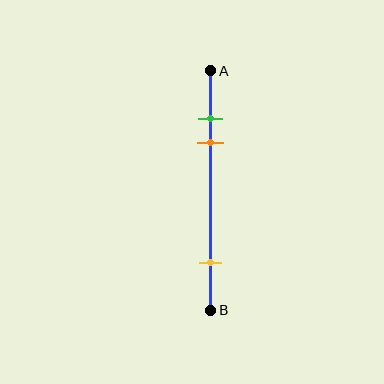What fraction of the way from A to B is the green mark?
The green mark is approximately 20% (0.2) of the way from A to B.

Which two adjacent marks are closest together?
The green and orange marks are the closest adjacent pair.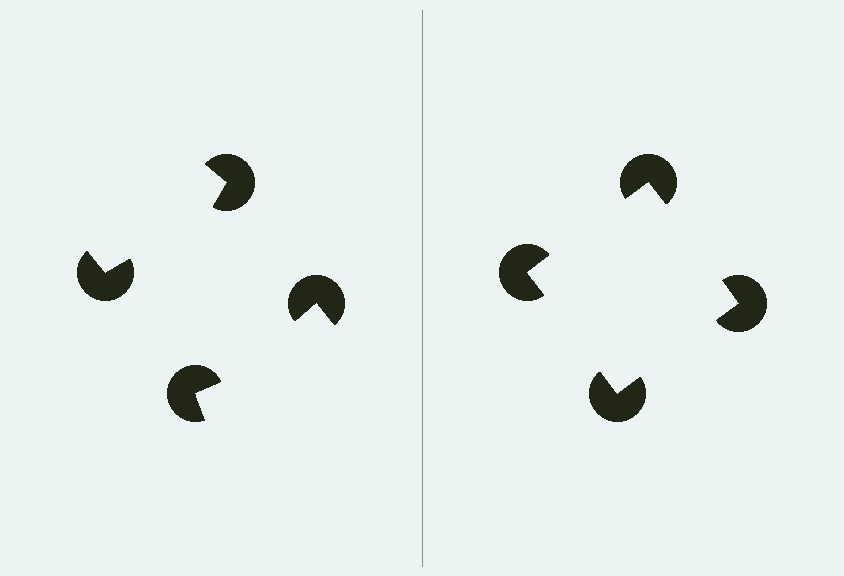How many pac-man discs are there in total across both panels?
8 — 4 on each side.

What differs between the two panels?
The pac-man discs are positioned identically on both sides; only the wedge orientations differ. On the right they align to a square; on the left they are misaligned.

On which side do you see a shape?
An illusory square appears on the right side. On the left side the wedge cuts are rotated, so no coherent shape forms.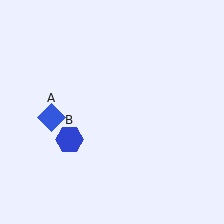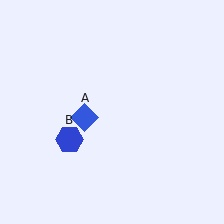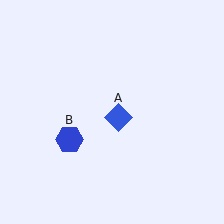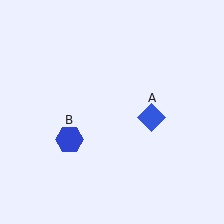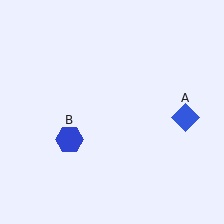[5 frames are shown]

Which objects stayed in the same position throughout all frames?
Blue hexagon (object B) remained stationary.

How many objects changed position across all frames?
1 object changed position: blue diamond (object A).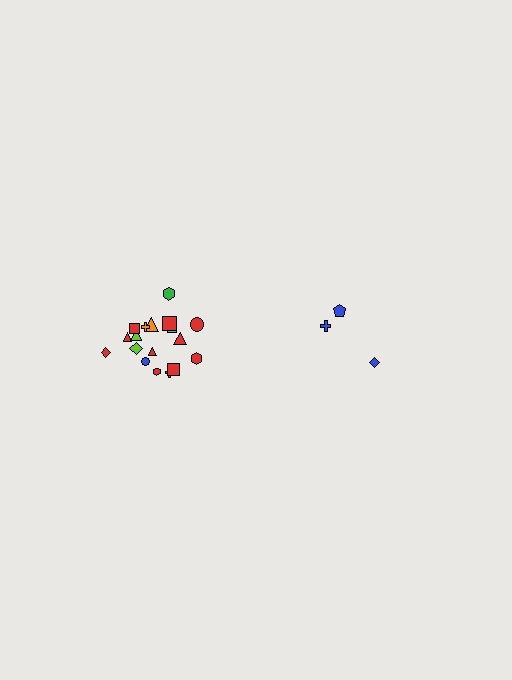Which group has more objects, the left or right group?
The left group.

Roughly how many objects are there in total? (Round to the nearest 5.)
Roughly 20 objects in total.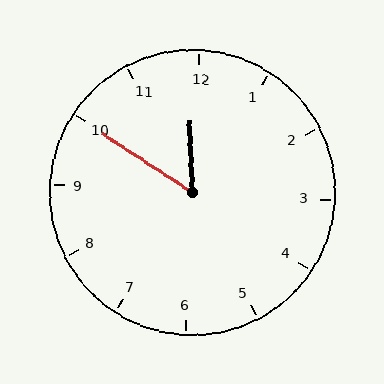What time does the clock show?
11:50.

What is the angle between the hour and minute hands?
Approximately 55 degrees.